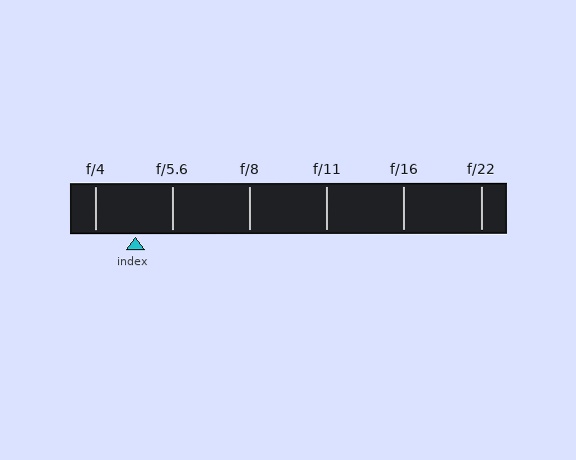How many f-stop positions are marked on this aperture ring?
There are 6 f-stop positions marked.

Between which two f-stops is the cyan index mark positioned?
The index mark is between f/4 and f/5.6.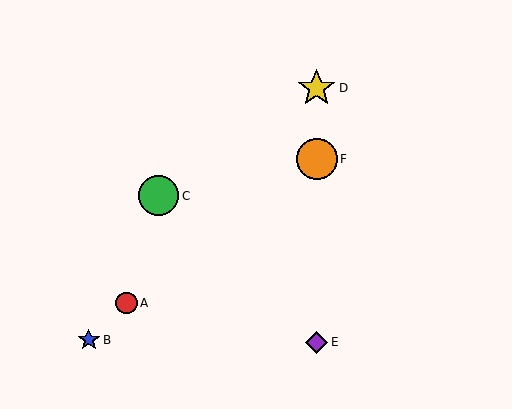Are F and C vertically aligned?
No, F is at x≈317 and C is at x≈159.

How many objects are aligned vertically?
3 objects (D, E, F) are aligned vertically.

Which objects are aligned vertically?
Objects D, E, F are aligned vertically.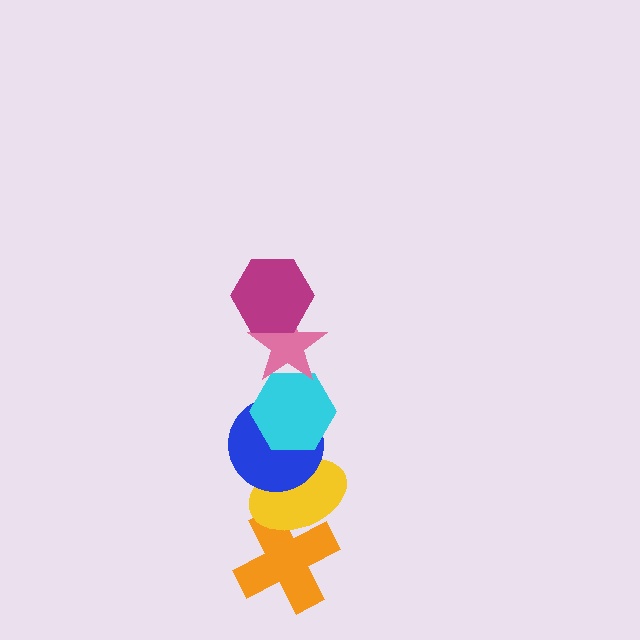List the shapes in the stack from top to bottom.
From top to bottom: the magenta hexagon, the pink star, the cyan hexagon, the blue circle, the yellow ellipse, the orange cross.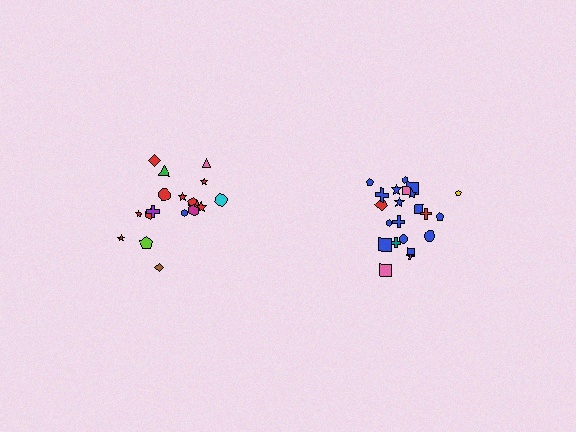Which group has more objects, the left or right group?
The right group.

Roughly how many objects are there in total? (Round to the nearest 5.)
Roughly 40 objects in total.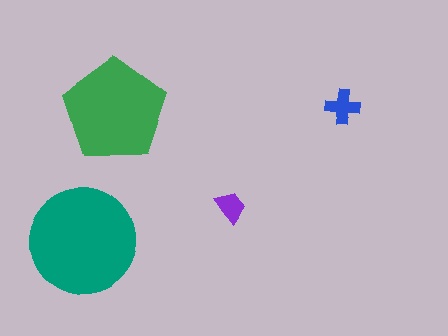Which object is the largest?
The teal circle.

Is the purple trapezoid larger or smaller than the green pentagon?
Smaller.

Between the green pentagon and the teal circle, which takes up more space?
The teal circle.